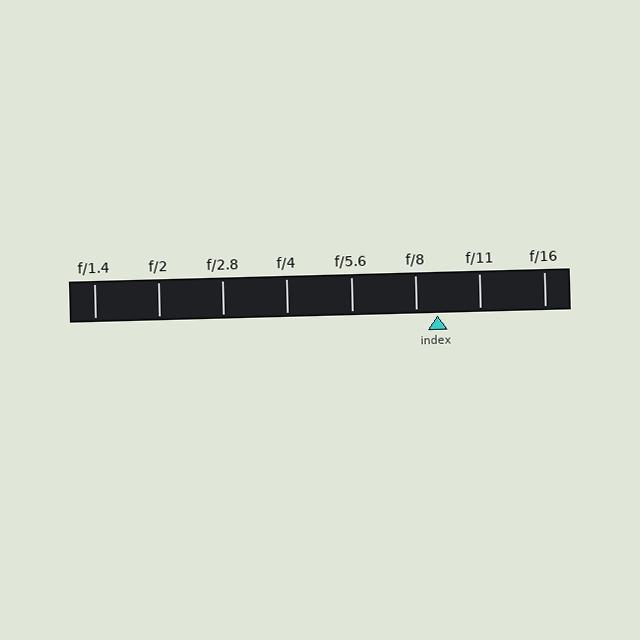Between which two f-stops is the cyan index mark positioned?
The index mark is between f/8 and f/11.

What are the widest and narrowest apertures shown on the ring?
The widest aperture shown is f/1.4 and the narrowest is f/16.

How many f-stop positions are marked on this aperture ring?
There are 8 f-stop positions marked.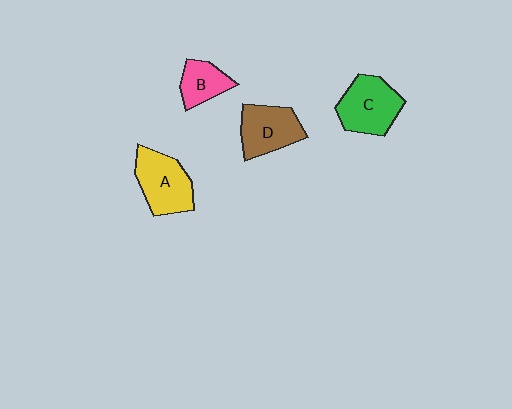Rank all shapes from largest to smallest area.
From largest to smallest: C (green), A (yellow), D (brown), B (pink).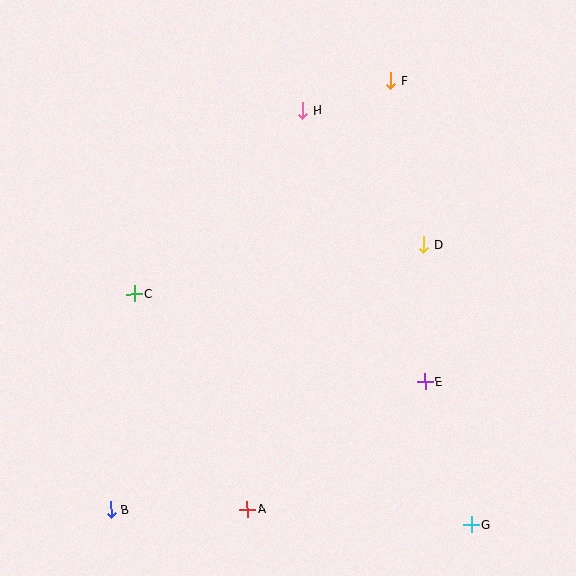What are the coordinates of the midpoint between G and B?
The midpoint between G and B is at (291, 517).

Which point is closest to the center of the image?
Point D at (424, 245) is closest to the center.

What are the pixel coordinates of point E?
Point E is at (425, 382).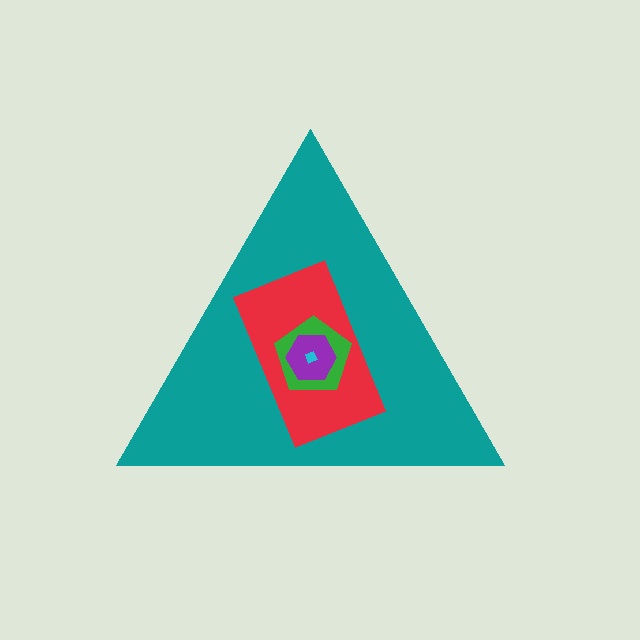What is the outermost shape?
The teal triangle.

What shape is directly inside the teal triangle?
The red rectangle.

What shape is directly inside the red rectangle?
The green pentagon.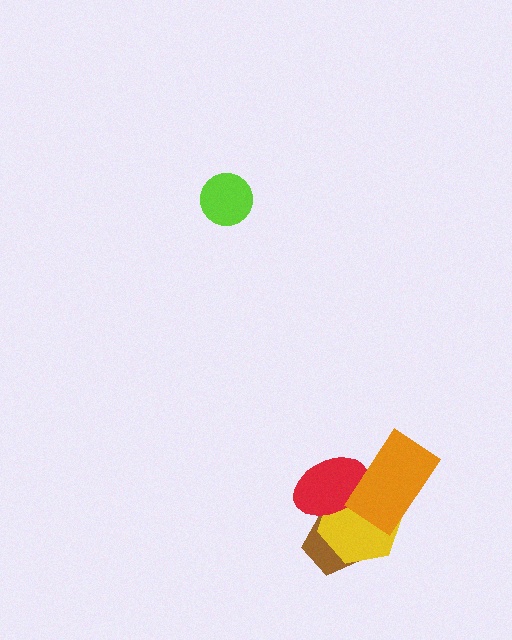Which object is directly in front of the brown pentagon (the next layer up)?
The yellow hexagon is directly in front of the brown pentagon.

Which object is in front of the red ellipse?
The orange rectangle is in front of the red ellipse.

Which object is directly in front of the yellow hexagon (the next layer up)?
The red ellipse is directly in front of the yellow hexagon.